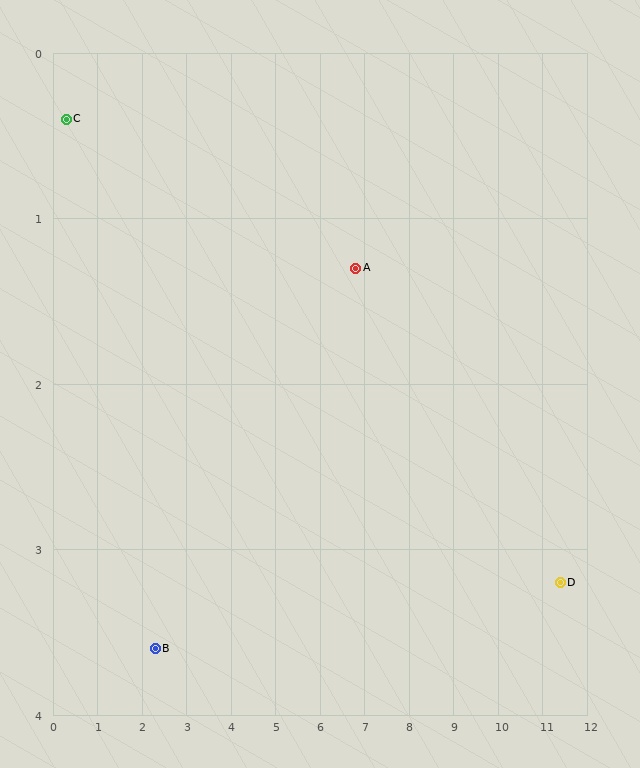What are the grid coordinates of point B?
Point B is at approximately (2.3, 3.6).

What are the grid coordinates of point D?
Point D is at approximately (11.4, 3.2).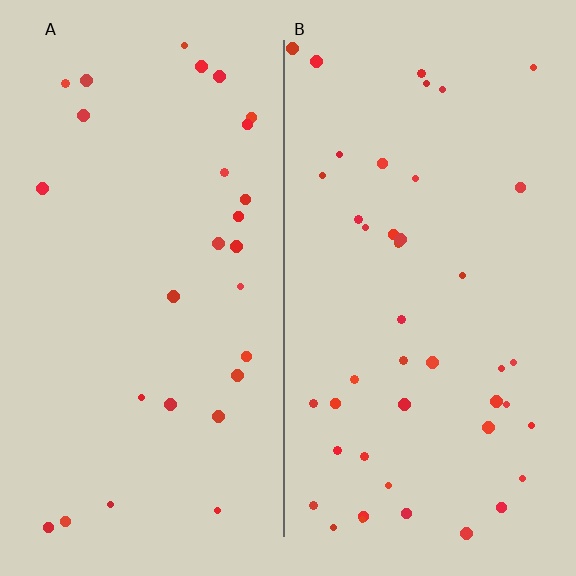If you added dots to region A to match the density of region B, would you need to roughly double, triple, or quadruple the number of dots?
Approximately double.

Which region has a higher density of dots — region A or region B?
B (the right).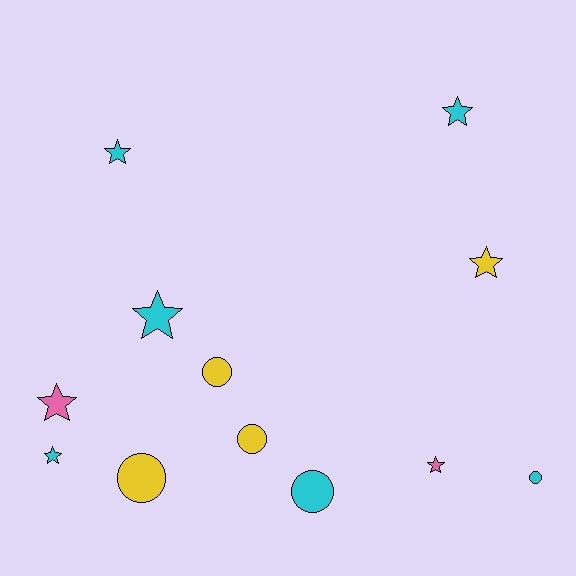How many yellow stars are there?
There is 1 yellow star.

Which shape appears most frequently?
Star, with 7 objects.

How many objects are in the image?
There are 12 objects.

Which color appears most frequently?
Cyan, with 6 objects.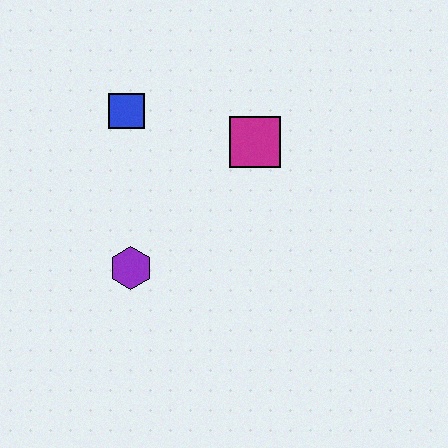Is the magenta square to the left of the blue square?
No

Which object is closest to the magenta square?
The blue square is closest to the magenta square.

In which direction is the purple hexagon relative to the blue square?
The purple hexagon is below the blue square.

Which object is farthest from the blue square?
The purple hexagon is farthest from the blue square.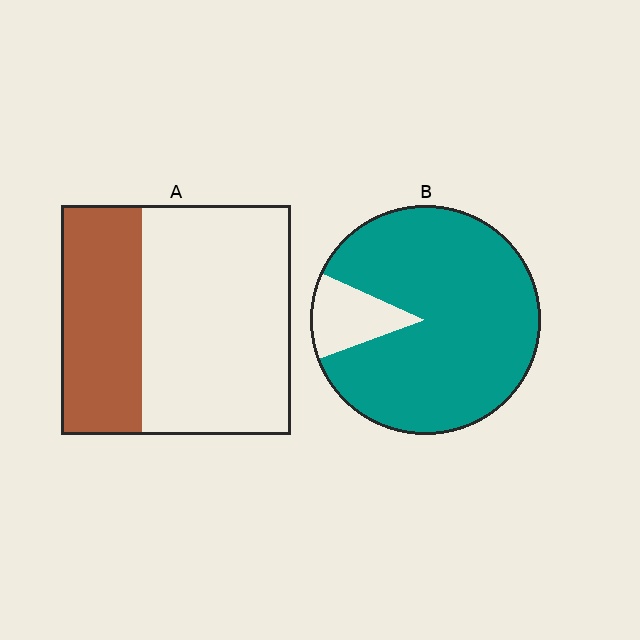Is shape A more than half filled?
No.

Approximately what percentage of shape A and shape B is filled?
A is approximately 35% and B is approximately 90%.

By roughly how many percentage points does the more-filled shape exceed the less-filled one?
By roughly 50 percentage points (B over A).